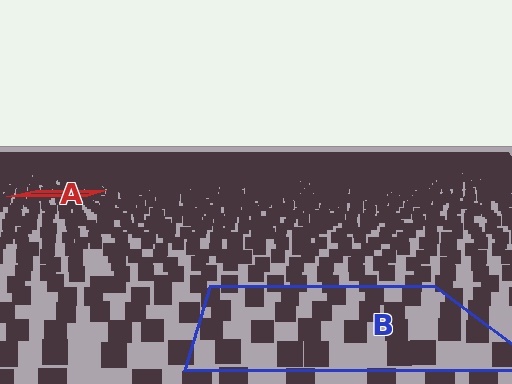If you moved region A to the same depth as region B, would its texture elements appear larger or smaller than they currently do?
They would appear larger. At a closer depth, the same texture elements are projected at a bigger on-screen size.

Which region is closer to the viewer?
Region B is closer. The texture elements there are larger and more spread out.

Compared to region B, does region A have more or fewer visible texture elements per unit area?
Region A has more texture elements per unit area — they are packed more densely because it is farther away.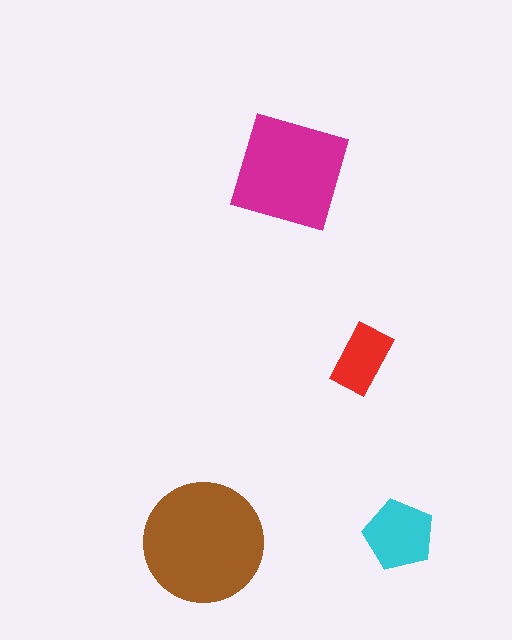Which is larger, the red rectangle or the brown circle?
The brown circle.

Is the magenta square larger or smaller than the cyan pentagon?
Larger.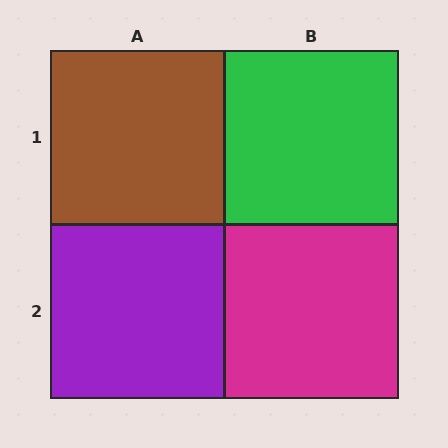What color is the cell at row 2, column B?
Magenta.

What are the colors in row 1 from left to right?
Brown, green.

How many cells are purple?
1 cell is purple.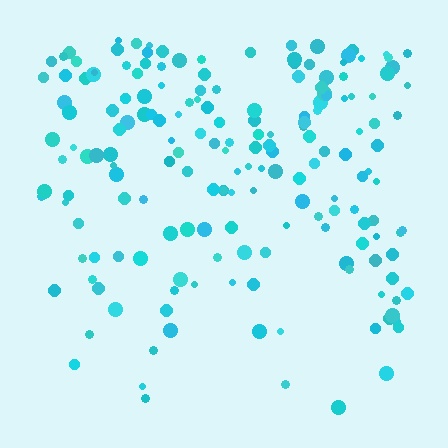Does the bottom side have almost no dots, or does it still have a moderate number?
Still a moderate number, just noticeably fewer than the top.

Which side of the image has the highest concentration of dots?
The top.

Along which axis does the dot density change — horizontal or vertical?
Vertical.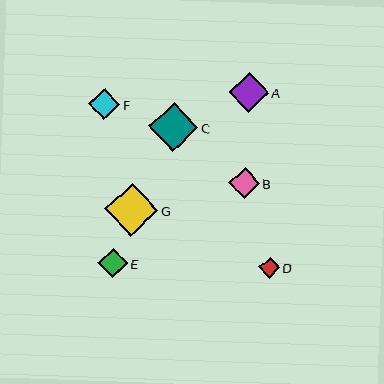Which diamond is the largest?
Diamond G is the largest with a size of approximately 53 pixels.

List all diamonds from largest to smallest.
From largest to smallest: G, C, A, F, B, E, D.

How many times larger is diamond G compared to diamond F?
Diamond G is approximately 1.7 times the size of diamond F.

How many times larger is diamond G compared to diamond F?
Diamond G is approximately 1.7 times the size of diamond F.